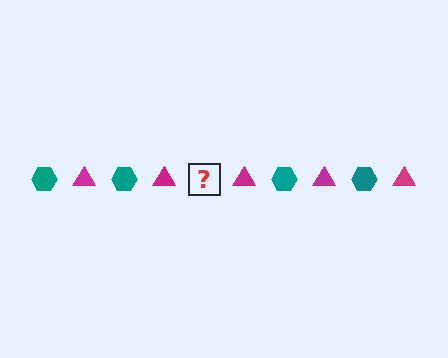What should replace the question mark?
The question mark should be replaced with a teal hexagon.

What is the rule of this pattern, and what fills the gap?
The rule is that the pattern alternates between teal hexagon and magenta triangle. The gap should be filled with a teal hexagon.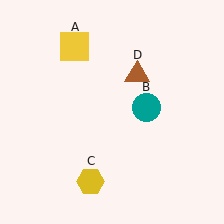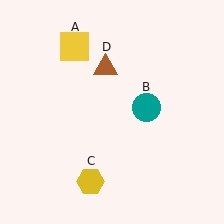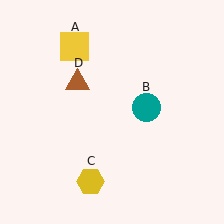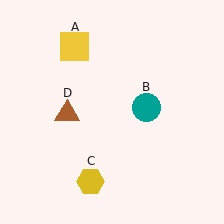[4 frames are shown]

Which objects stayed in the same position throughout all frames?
Yellow square (object A) and teal circle (object B) and yellow hexagon (object C) remained stationary.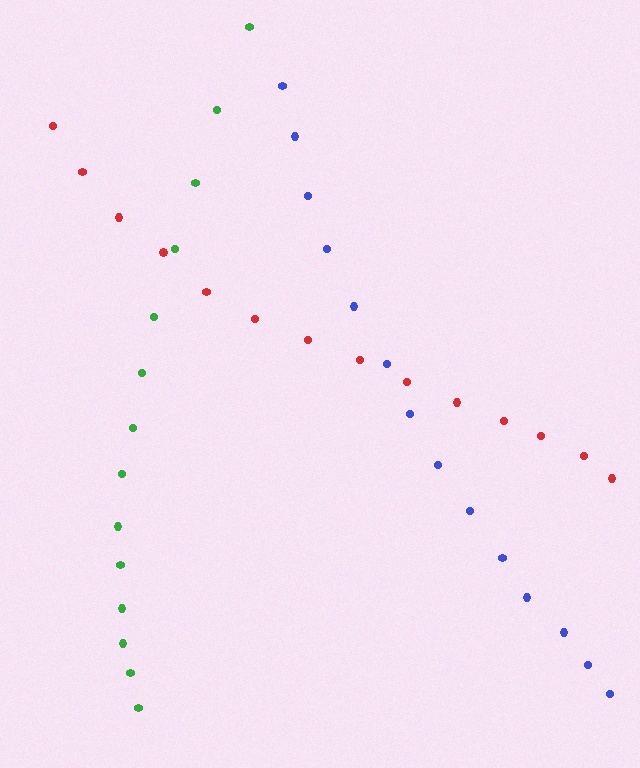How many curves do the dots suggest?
There are 3 distinct paths.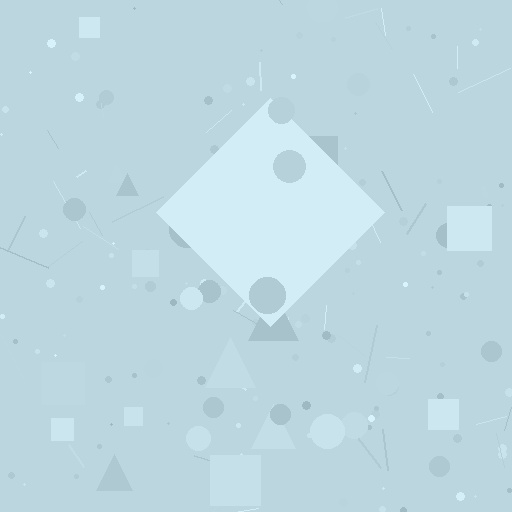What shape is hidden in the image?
A diamond is hidden in the image.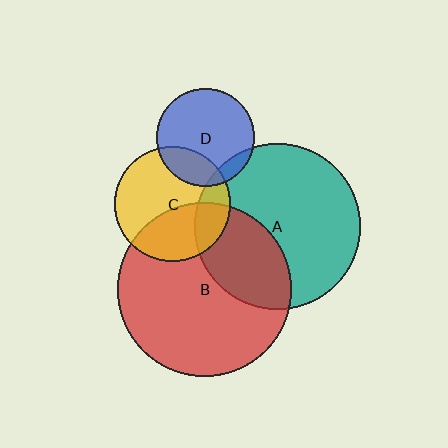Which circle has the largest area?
Circle B (red).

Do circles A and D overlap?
Yes.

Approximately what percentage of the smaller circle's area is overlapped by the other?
Approximately 10%.